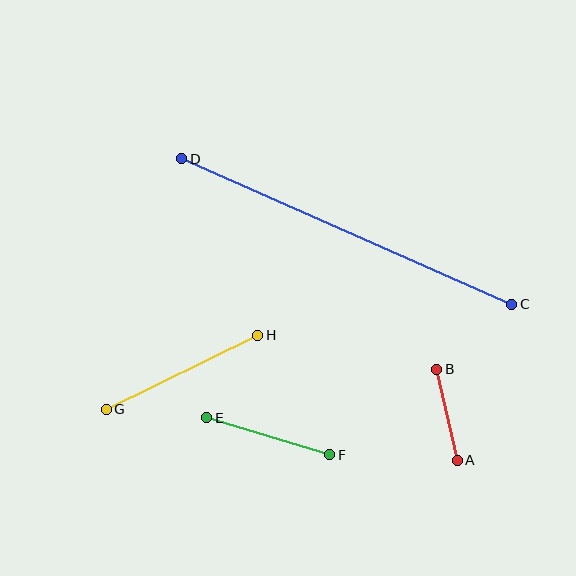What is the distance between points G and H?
The distance is approximately 168 pixels.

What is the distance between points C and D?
The distance is approximately 361 pixels.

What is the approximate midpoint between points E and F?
The midpoint is at approximately (268, 436) pixels.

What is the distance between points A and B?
The distance is approximately 93 pixels.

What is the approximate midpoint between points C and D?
The midpoint is at approximately (347, 232) pixels.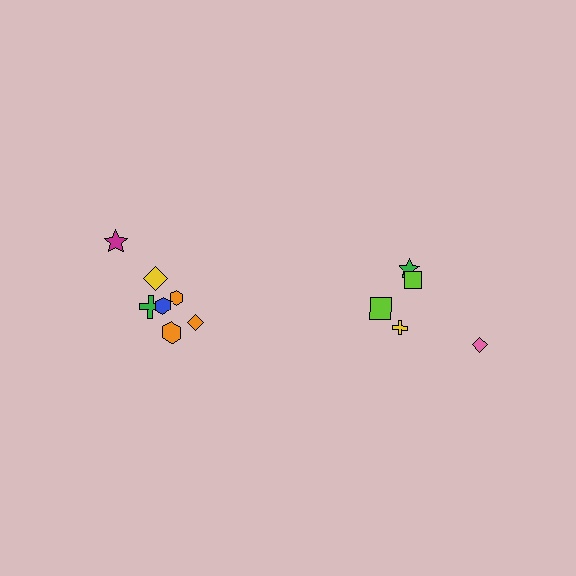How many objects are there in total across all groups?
There are 12 objects.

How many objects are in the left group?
There are 7 objects.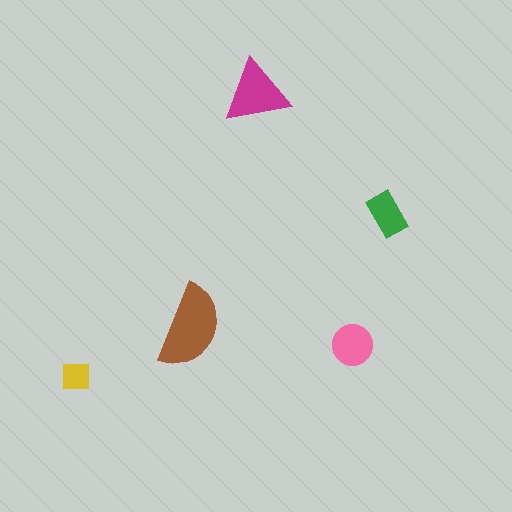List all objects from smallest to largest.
The yellow square, the green rectangle, the pink circle, the magenta triangle, the brown semicircle.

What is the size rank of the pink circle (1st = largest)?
3rd.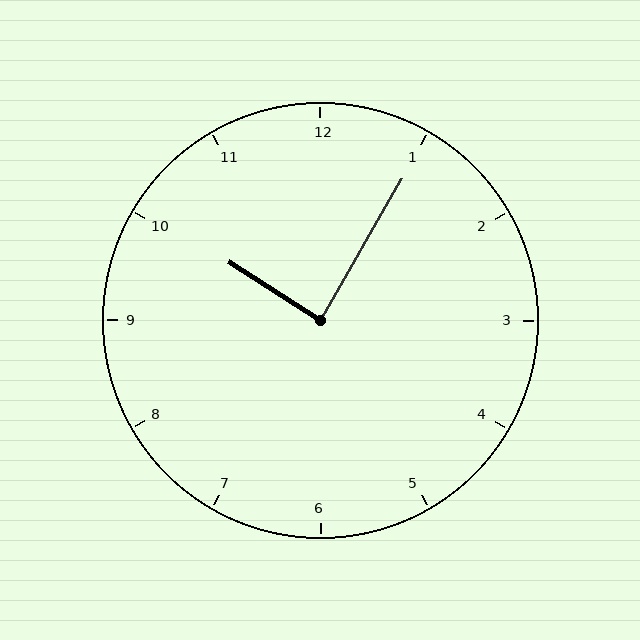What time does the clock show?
10:05.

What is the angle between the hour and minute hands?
Approximately 88 degrees.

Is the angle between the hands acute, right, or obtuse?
It is right.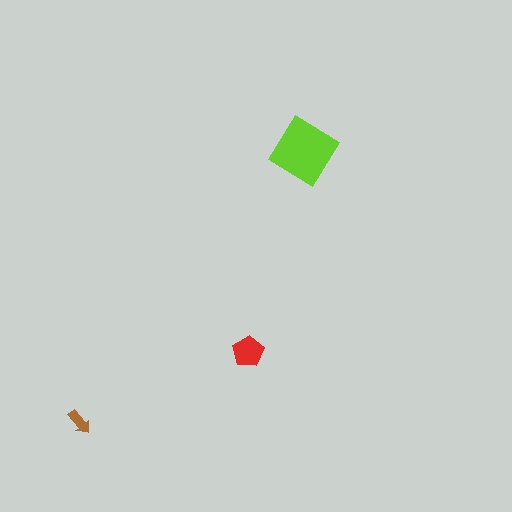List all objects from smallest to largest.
The brown arrow, the red pentagon, the lime diamond.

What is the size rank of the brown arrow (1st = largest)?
3rd.